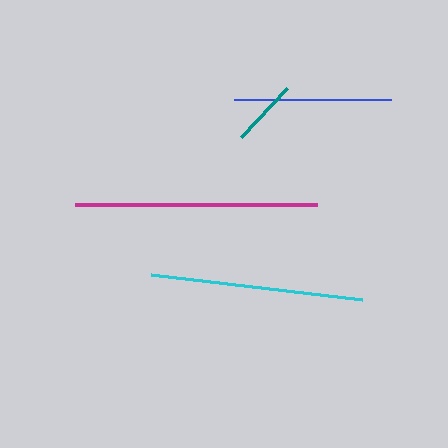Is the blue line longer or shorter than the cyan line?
The cyan line is longer than the blue line.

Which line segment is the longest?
The magenta line is the longest at approximately 243 pixels.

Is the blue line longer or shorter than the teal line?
The blue line is longer than the teal line.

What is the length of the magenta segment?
The magenta segment is approximately 243 pixels long.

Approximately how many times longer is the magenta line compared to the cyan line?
The magenta line is approximately 1.1 times the length of the cyan line.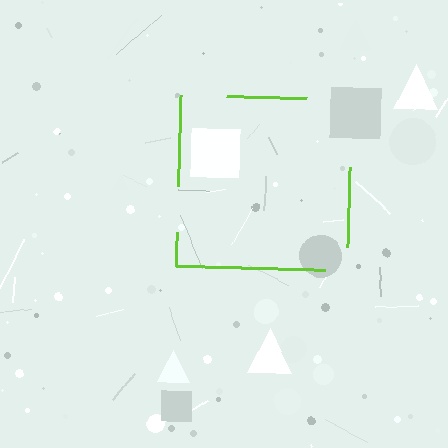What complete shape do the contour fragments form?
The contour fragments form a square.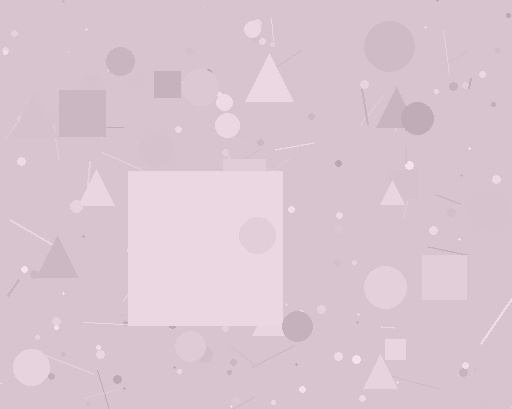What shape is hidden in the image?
A square is hidden in the image.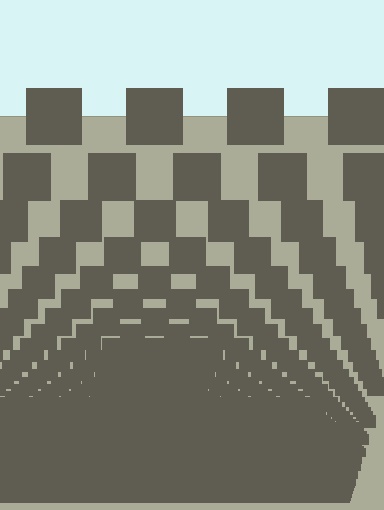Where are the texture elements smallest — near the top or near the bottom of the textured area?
Near the bottom.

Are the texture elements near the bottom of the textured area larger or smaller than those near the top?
Smaller. The gradient is inverted — elements near the bottom are smaller and denser.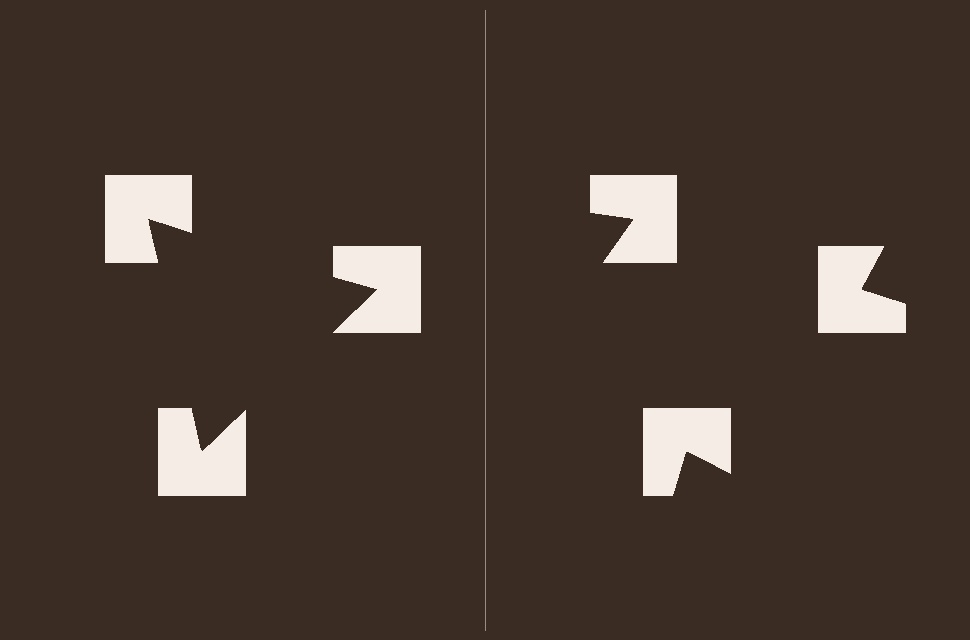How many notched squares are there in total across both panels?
6 — 3 on each side.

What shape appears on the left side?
An illusory triangle.